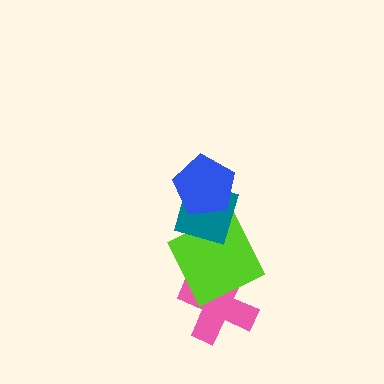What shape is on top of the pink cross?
The lime square is on top of the pink cross.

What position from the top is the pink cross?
The pink cross is 4th from the top.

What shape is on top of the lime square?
The teal diamond is on top of the lime square.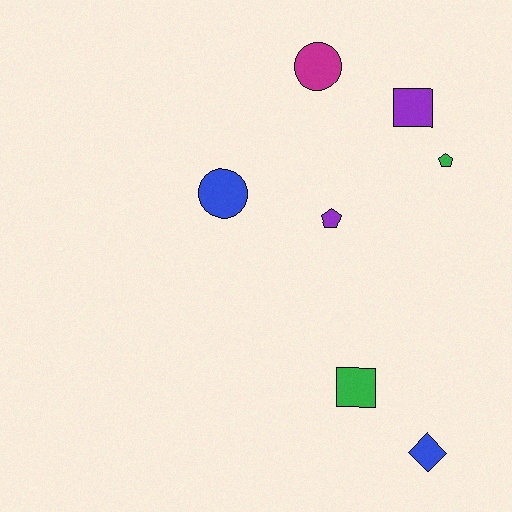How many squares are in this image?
There are 2 squares.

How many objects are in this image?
There are 7 objects.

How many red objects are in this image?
There are no red objects.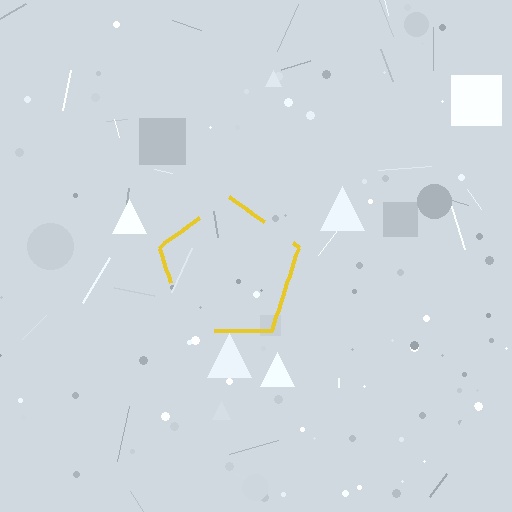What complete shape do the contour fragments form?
The contour fragments form a pentagon.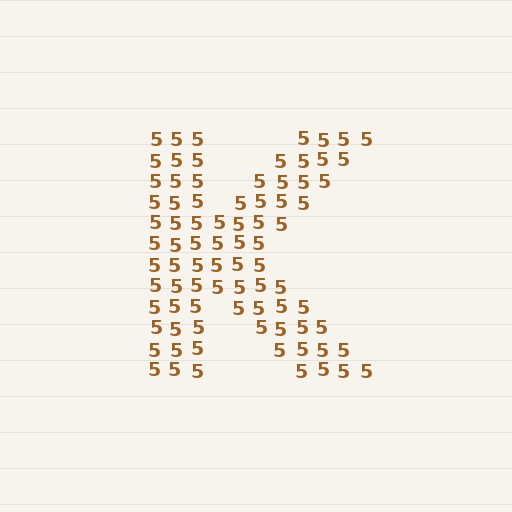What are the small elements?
The small elements are digit 5's.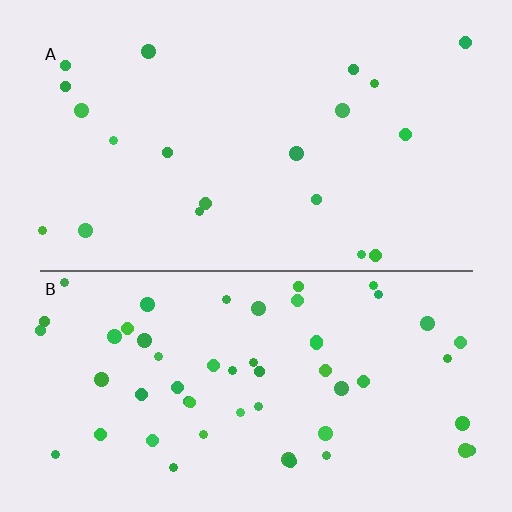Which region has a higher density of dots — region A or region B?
B (the bottom).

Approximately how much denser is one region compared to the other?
Approximately 2.7× — region B over region A.